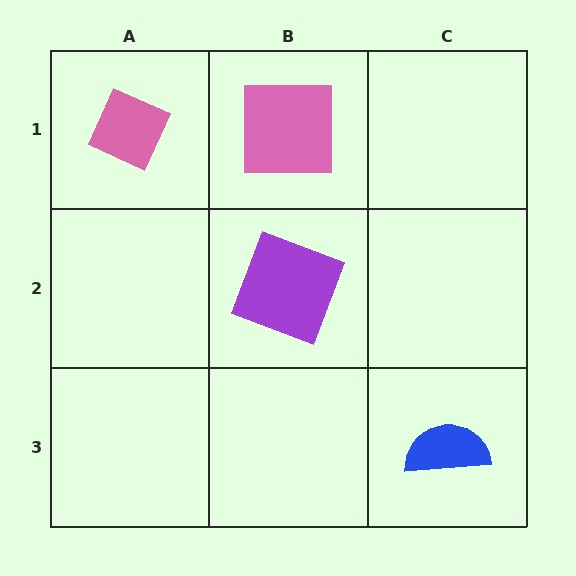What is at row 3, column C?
A blue semicircle.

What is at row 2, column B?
A purple square.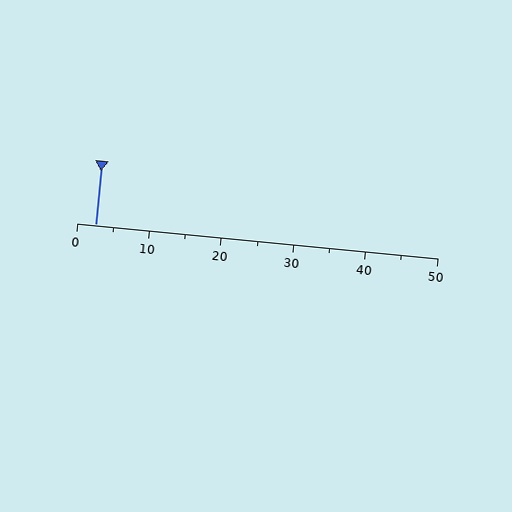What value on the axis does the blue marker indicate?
The marker indicates approximately 2.5.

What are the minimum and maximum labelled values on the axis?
The axis runs from 0 to 50.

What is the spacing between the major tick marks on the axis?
The major ticks are spaced 10 apart.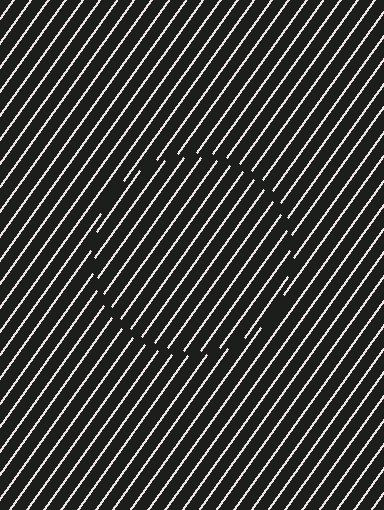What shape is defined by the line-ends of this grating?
An illusory circle. The interior of the shape contains the same grating, shifted by half a period — the contour is defined by the phase discontinuity where line-ends from the inner and outer gratings abut.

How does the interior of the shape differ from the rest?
The interior of the shape contains the same grating, shifted by half a period — the contour is defined by the phase discontinuity where line-ends from the inner and outer gratings abut.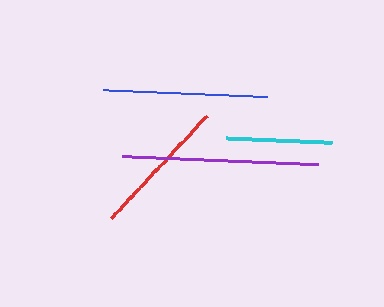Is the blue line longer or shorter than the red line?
The blue line is longer than the red line.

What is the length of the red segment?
The red segment is approximately 140 pixels long.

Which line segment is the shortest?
The cyan line is the shortest at approximately 105 pixels.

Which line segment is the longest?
The purple line is the longest at approximately 196 pixels.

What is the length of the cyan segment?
The cyan segment is approximately 105 pixels long.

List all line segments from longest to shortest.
From longest to shortest: purple, blue, red, cyan.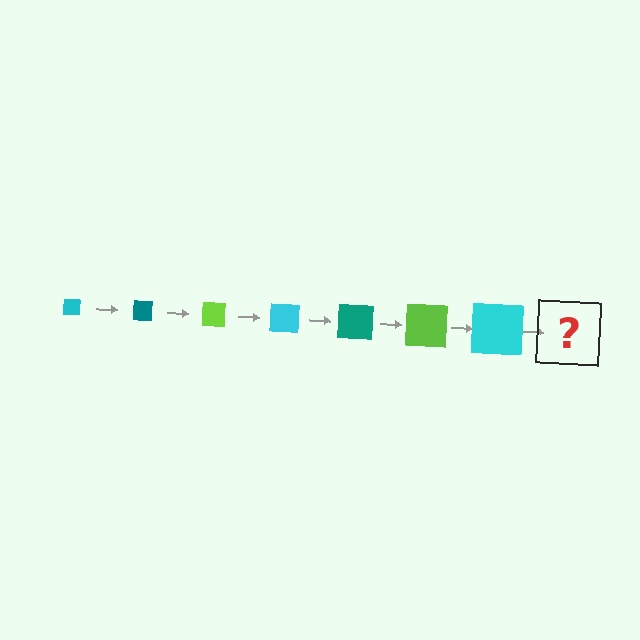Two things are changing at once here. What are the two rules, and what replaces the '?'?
The two rules are that the square grows larger each step and the color cycles through cyan, teal, and lime. The '?' should be a teal square, larger than the previous one.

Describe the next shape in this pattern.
It should be a teal square, larger than the previous one.